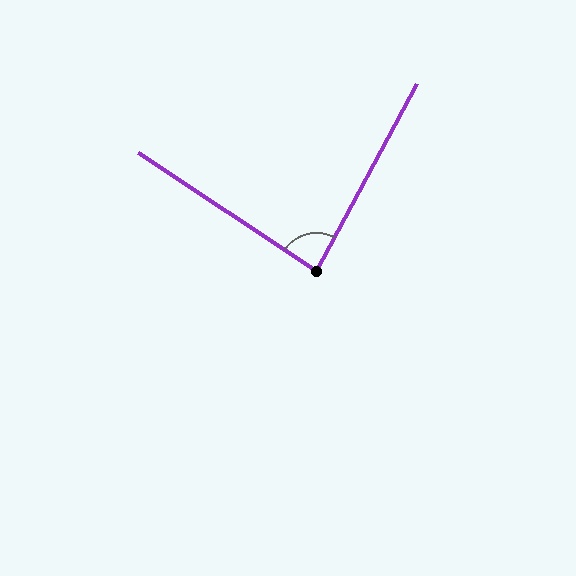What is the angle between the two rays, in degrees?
Approximately 85 degrees.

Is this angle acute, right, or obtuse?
It is acute.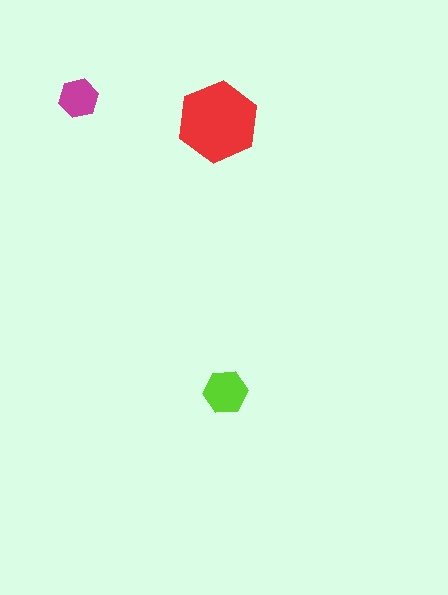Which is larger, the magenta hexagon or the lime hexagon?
The lime one.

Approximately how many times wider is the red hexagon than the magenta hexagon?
About 2 times wider.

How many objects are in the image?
There are 3 objects in the image.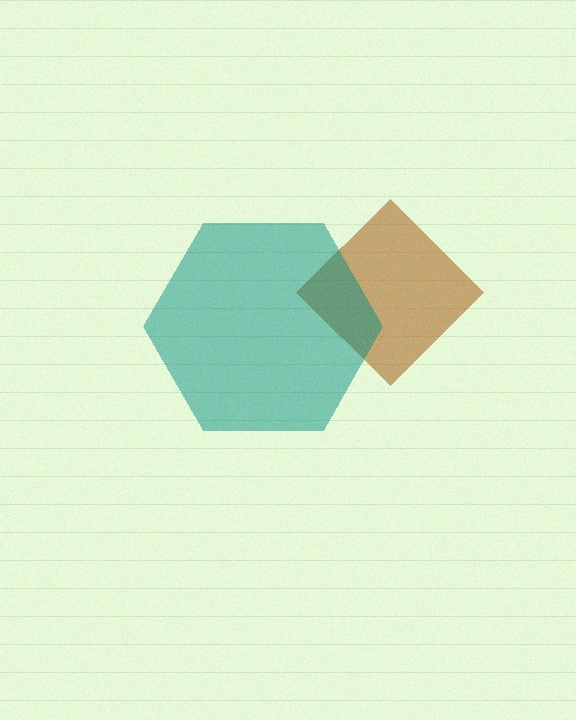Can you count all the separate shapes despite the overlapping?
Yes, there are 2 separate shapes.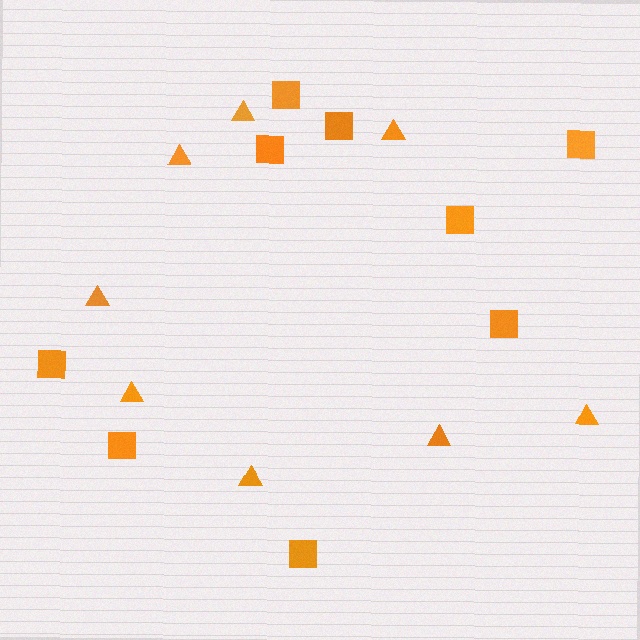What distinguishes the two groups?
There are 2 groups: one group of triangles (8) and one group of squares (9).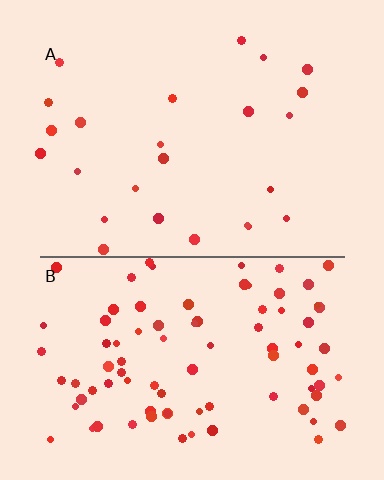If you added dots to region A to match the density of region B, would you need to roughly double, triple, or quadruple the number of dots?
Approximately quadruple.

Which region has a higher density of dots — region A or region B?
B (the bottom).